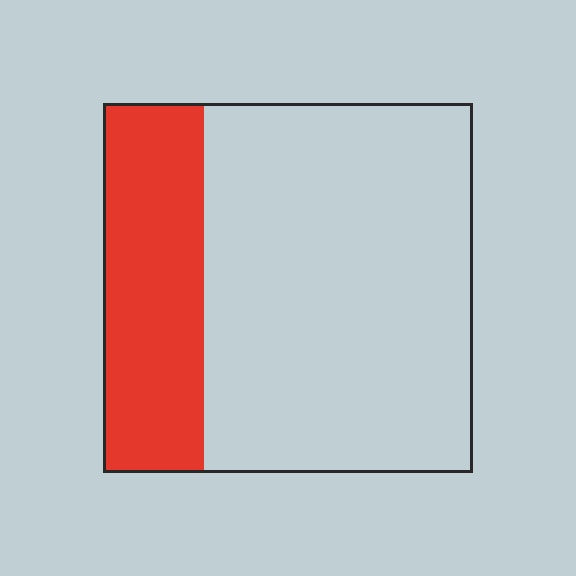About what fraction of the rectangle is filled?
About one quarter (1/4).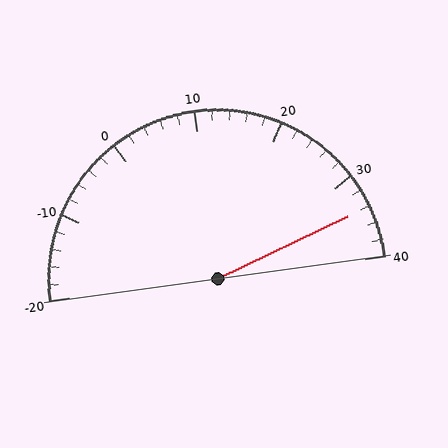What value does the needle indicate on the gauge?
The needle indicates approximately 34.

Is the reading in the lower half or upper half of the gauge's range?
The reading is in the upper half of the range (-20 to 40).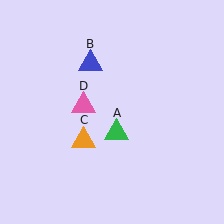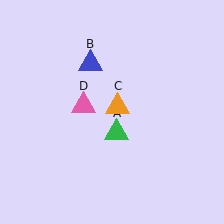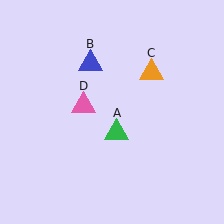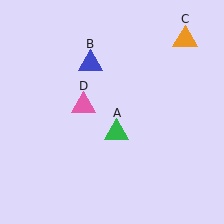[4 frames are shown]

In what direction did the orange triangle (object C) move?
The orange triangle (object C) moved up and to the right.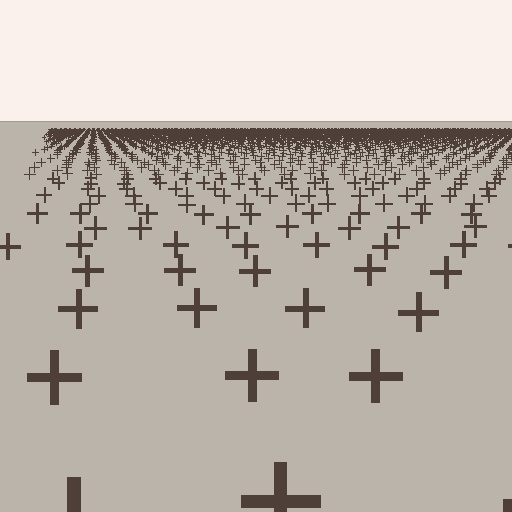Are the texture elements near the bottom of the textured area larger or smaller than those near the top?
Larger. Near the bottom, elements are closer to the viewer and appear at a bigger on-screen size.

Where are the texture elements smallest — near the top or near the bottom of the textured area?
Near the top.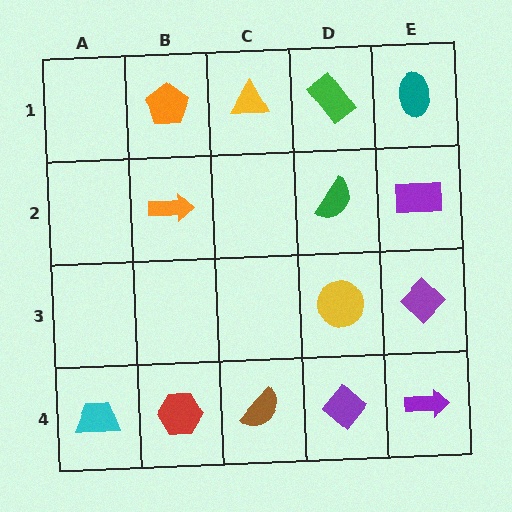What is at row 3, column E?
A purple diamond.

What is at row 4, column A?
A cyan trapezoid.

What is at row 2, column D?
A green semicircle.